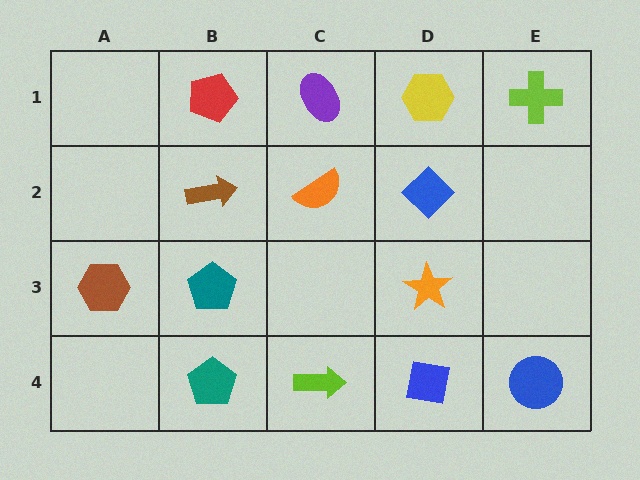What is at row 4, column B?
A teal pentagon.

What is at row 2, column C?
An orange semicircle.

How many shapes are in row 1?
4 shapes.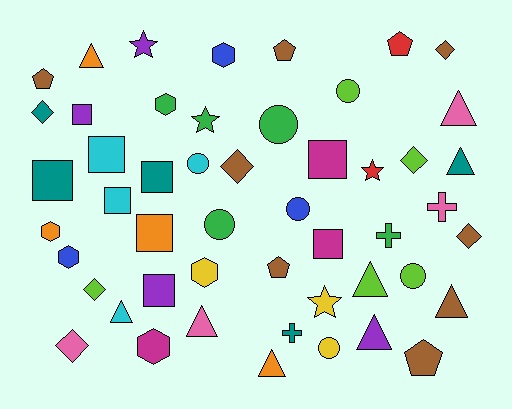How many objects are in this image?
There are 50 objects.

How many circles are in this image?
There are 7 circles.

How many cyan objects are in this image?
There are 4 cyan objects.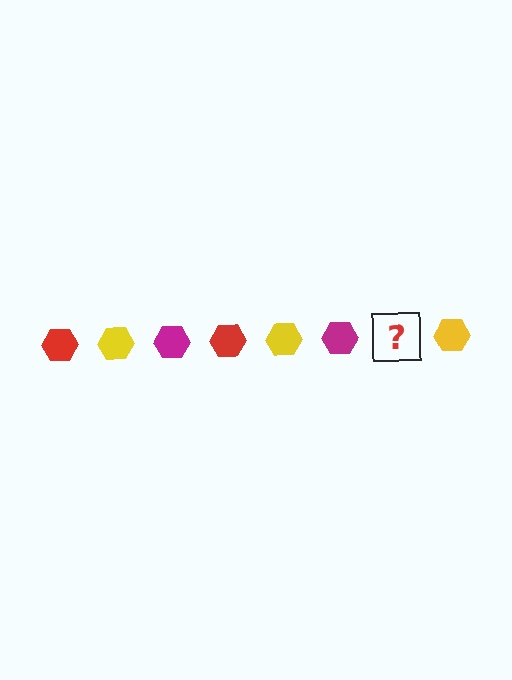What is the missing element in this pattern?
The missing element is a red hexagon.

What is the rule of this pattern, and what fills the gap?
The rule is that the pattern cycles through red, yellow, magenta hexagons. The gap should be filled with a red hexagon.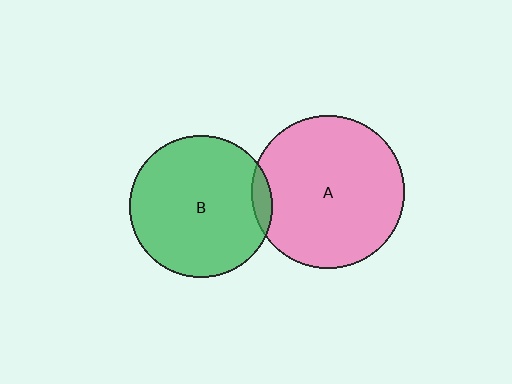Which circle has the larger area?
Circle A (pink).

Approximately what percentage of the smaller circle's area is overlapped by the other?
Approximately 5%.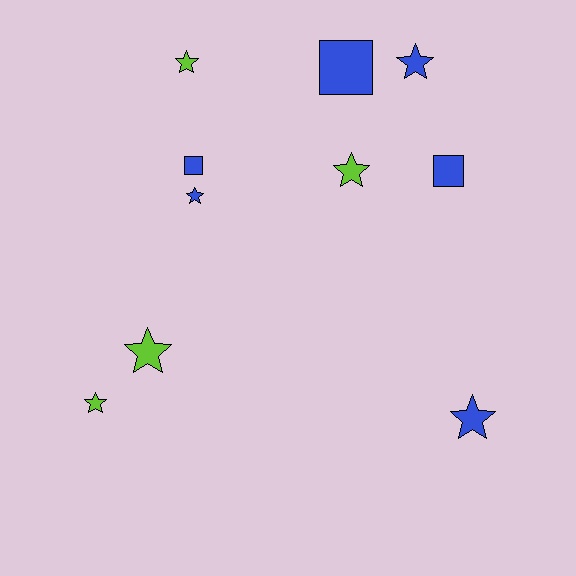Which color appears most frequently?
Blue, with 6 objects.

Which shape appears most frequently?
Star, with 7 objects.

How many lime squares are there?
There are no lime squares.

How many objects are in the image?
There are 10 objects.